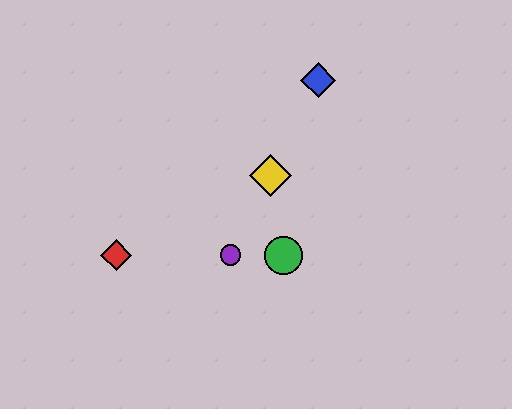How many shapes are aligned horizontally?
3 shapes (the red diamond, the green circle, the purple circle) are aligned horizontally.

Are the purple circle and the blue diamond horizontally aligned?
No, the purple circle is at y≈255 and the blue diamond is at y≈80.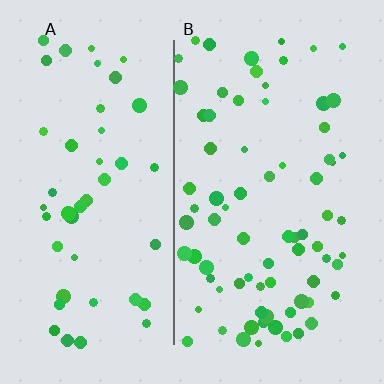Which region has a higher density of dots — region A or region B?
B (the right).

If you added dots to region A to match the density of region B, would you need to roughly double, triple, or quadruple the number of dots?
Approximately double.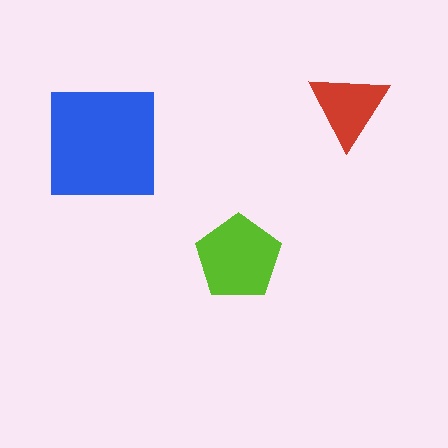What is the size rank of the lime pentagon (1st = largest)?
2nd.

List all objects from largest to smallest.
The blue square, the lime pentagon, the red triangle.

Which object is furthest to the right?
The red triangle is rightmost.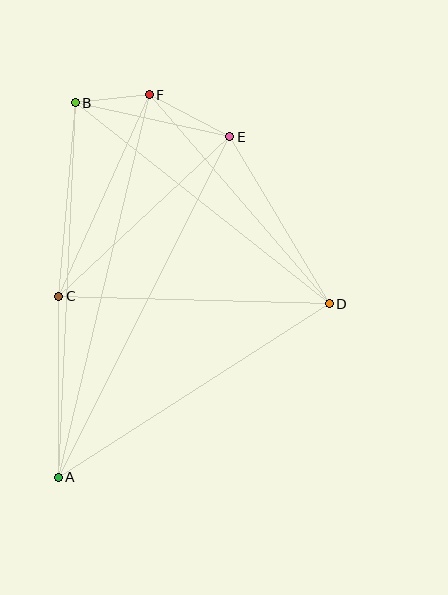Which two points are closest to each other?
Points B and F are closest to each other.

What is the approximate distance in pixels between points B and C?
The distance between B and C is approximately 194 pixels.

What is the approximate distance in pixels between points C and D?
The distance between C and D is approximately 270 pixels.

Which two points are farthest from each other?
Points A and F are farthest from each other.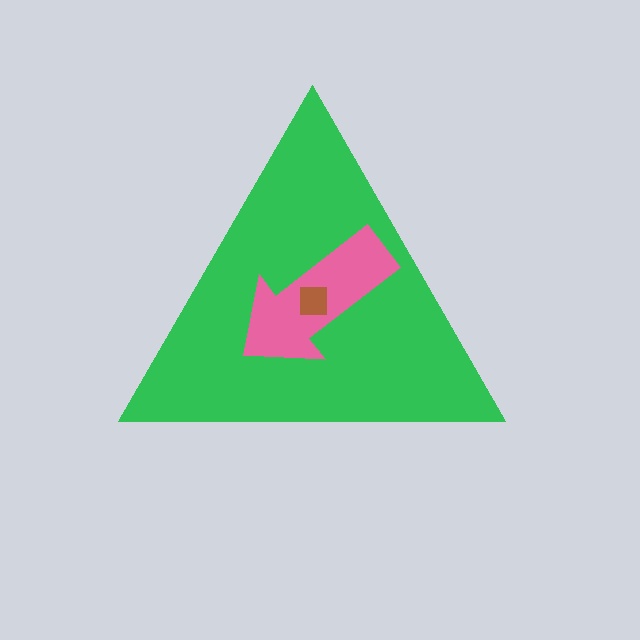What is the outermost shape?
The green triangle.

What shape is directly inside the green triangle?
The pink arrow.